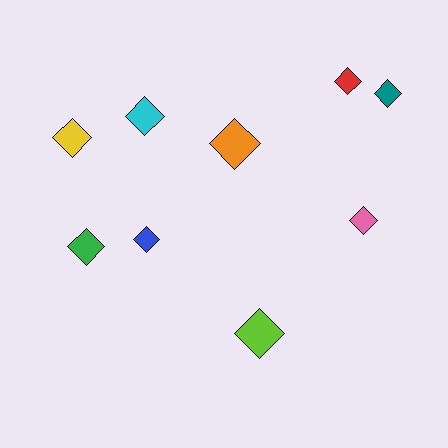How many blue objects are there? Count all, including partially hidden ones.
There is 1 blue object.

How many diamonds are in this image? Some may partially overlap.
There are 9 diamonds.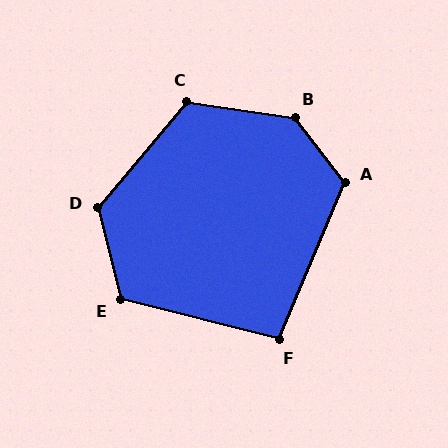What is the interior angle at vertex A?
Approximately 120 degrees (obtuse).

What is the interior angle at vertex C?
Approximately 122 degrees (obtuse).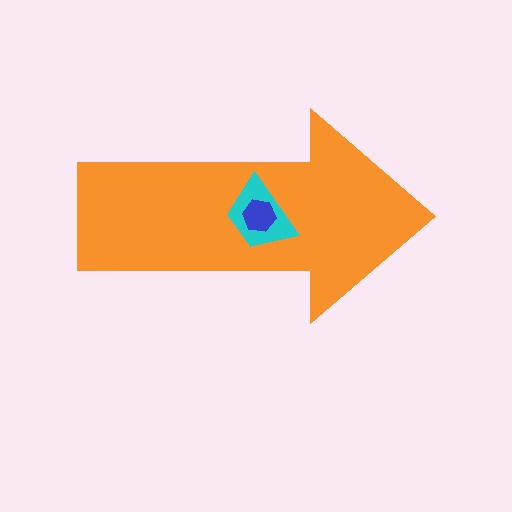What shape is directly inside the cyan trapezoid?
The blue hexagon.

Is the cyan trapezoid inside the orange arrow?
Yes.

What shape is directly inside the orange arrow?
The cyan trapezoid.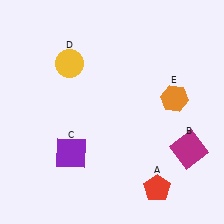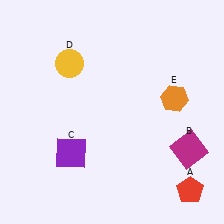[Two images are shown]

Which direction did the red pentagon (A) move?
The red pentagon (A) moved right.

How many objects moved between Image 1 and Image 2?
1 object moved between the two images.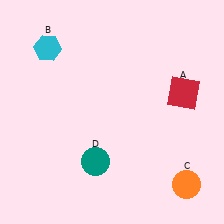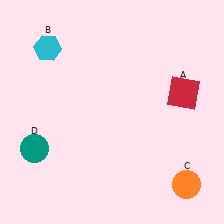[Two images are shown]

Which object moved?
The teal circle (D) moved left.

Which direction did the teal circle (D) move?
The teal circle (D) moved left.